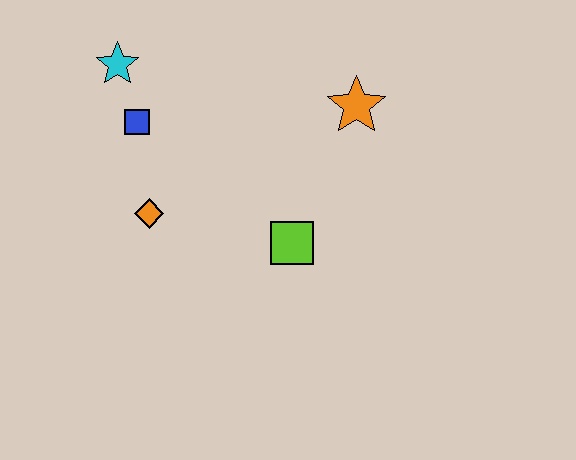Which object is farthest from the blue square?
The orange star is farthest from the blue square.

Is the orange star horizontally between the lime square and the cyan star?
No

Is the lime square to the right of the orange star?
No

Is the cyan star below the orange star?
No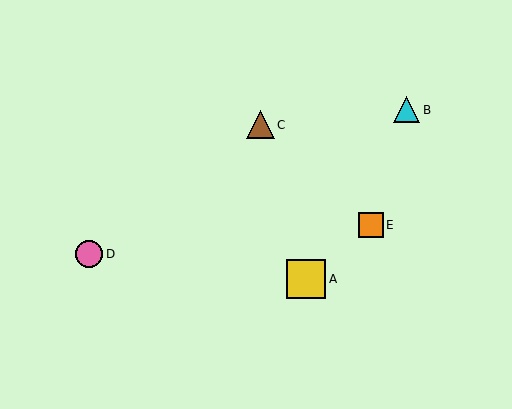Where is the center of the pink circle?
The center of the pink circle is at (89, 254).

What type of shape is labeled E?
Shape E is an orange square.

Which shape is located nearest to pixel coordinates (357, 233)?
The orange square (labeled E) at (371, 225) is nearest to that location.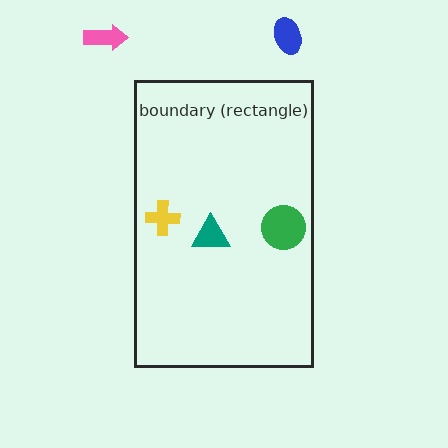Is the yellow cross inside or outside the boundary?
Inside.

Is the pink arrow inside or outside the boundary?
Outside.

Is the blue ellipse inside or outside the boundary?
Outside.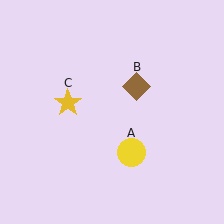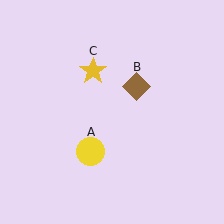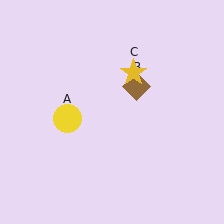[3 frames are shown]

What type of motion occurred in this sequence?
The yellow circle (object A), yellow star (object C) rotated clockwise around the center of the scene.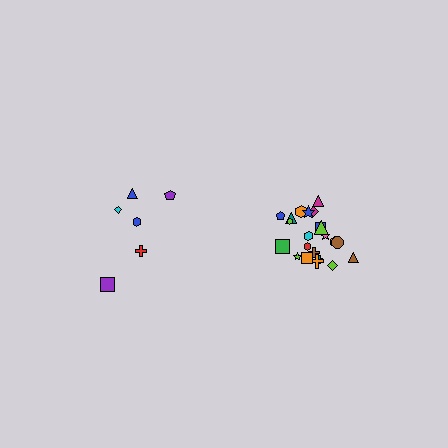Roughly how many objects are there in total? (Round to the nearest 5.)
Roughly 30 objects in total.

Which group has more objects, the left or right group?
The right group.